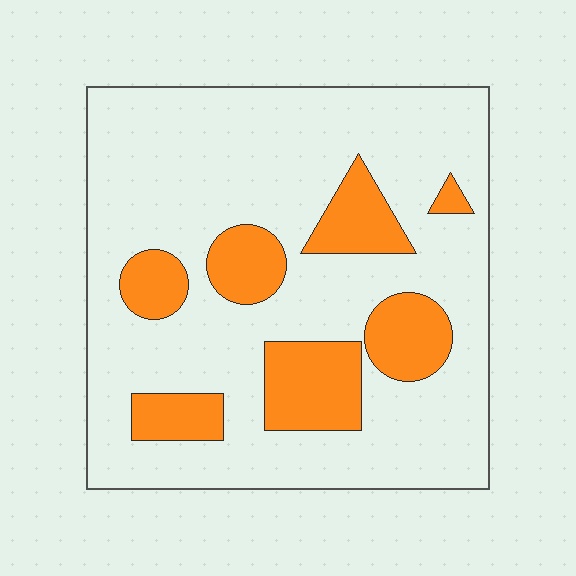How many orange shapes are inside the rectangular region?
7.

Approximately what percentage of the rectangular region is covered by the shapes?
Approximately 20%.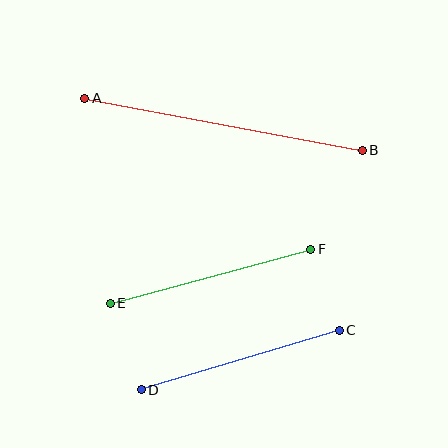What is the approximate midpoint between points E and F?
The midpoint is at approximately (211, 276) pixels.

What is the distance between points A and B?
The distance is approximately 282 pixels.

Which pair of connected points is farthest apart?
Points A and B are farthest apart.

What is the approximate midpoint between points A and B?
The midpoint is at approximately (223, 124) pixels.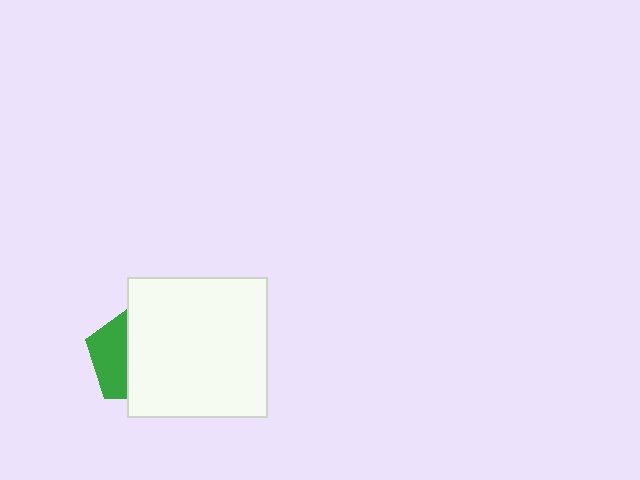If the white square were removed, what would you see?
You would see the complete green pentagon.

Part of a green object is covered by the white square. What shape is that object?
It is a pentagon.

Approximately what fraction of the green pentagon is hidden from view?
Roughly 62% of the green pentagon is hidden behind the white square.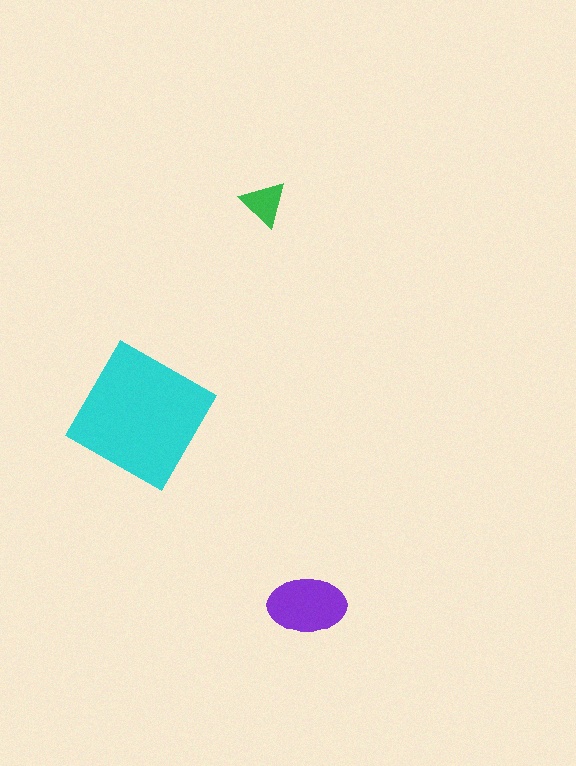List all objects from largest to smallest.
The cyan square, the purple ellipse, the green triangle.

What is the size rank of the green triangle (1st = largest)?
3rd.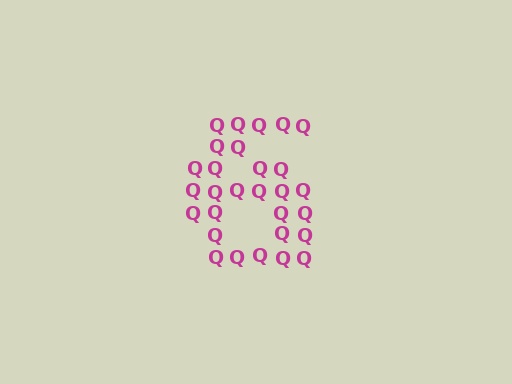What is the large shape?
The large shape is the digit 6.